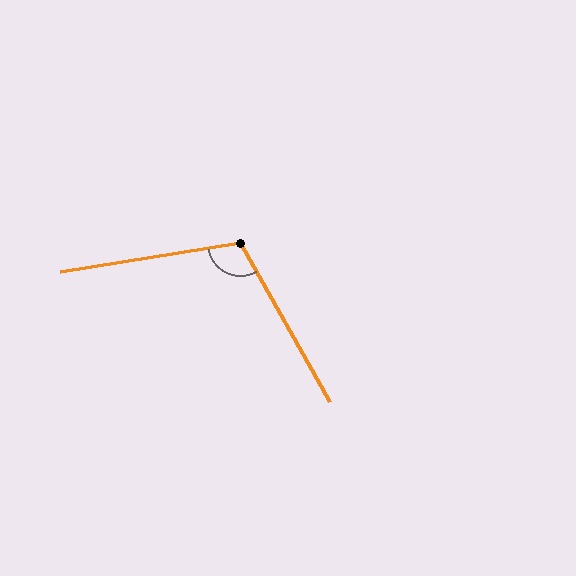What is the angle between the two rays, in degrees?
Approximately 110 degrees.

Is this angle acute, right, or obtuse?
It is obtuse.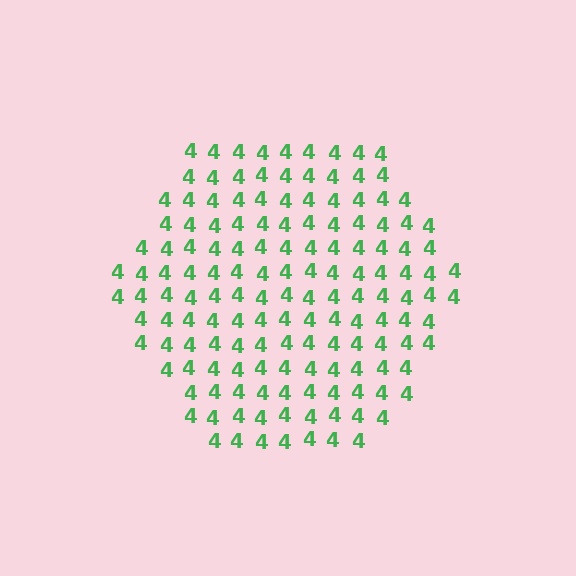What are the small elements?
The small elements are digit 4's.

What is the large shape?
The large shape is a hexagon.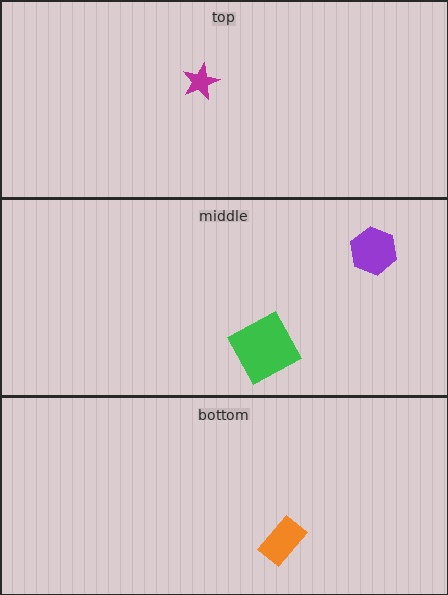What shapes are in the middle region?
The green square, the purple hexagon.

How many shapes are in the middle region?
2.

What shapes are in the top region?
The magenta star.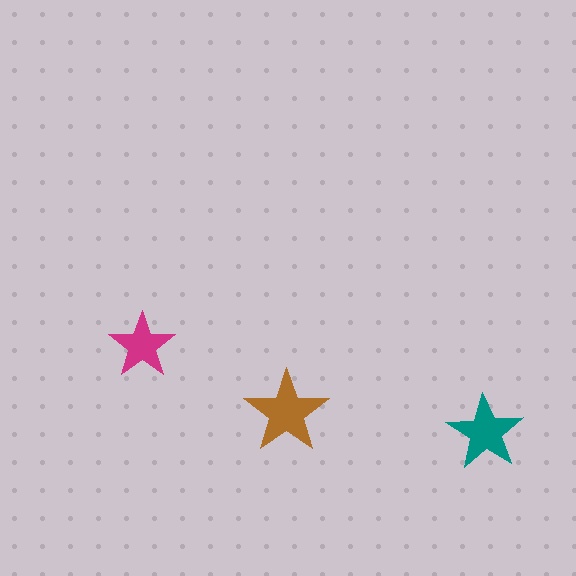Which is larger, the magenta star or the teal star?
The teal one.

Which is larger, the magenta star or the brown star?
The brown one.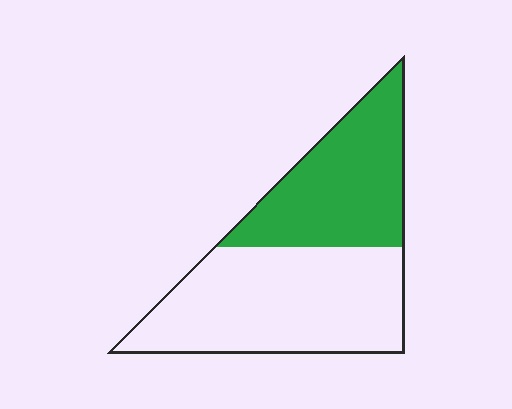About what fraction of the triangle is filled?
About two fifths (2/5).